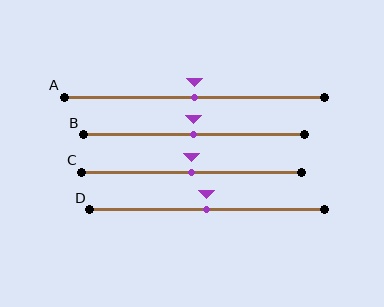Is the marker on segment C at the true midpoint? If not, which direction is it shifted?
Yes, the marker on segment C is at the true midpoint.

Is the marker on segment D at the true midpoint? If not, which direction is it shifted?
Yes, the marker on segment D is at the true midpoint.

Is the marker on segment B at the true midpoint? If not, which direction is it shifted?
Yes, the marker on segment B is at the true midpoint.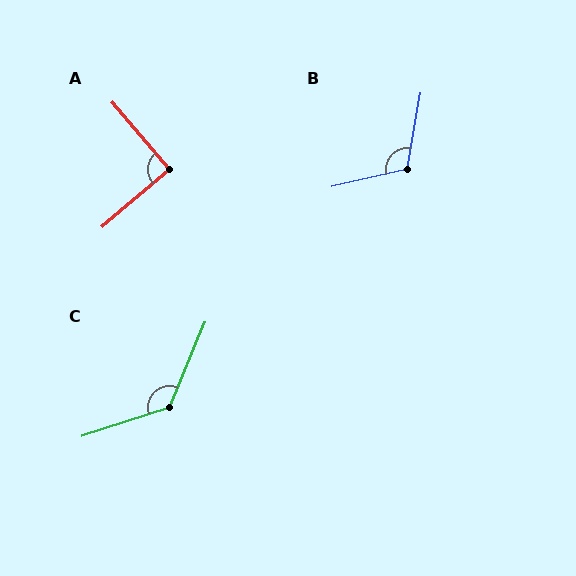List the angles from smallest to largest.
A (90°), B (114°), C (131°).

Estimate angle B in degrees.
Approximately 114 degrees.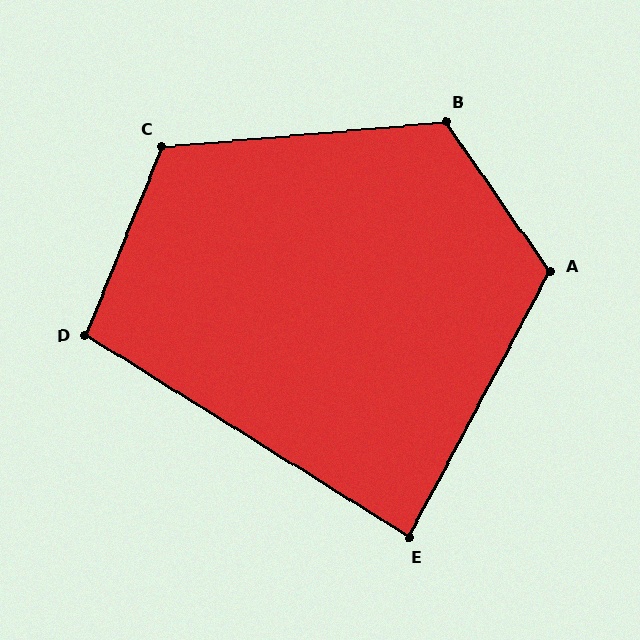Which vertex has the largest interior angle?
B, at approximately 120 degrees.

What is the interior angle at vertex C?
Approximately 117 degrees (obtuse).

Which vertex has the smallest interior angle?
E, at approximately 86 degrees.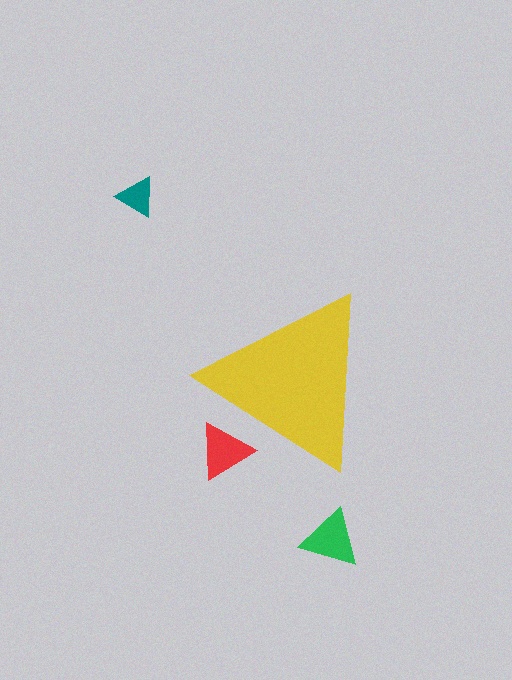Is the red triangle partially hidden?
Yes, the red triangle is partially hidden behind the yellow triangle.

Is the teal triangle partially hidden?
No, the teal triangle is fully visible.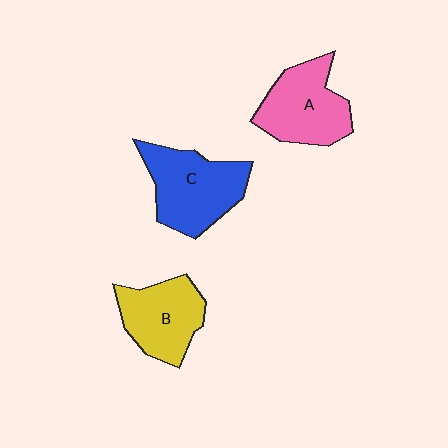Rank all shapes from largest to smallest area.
From largest to smallest: C (blue), A (pink), B (yellow).